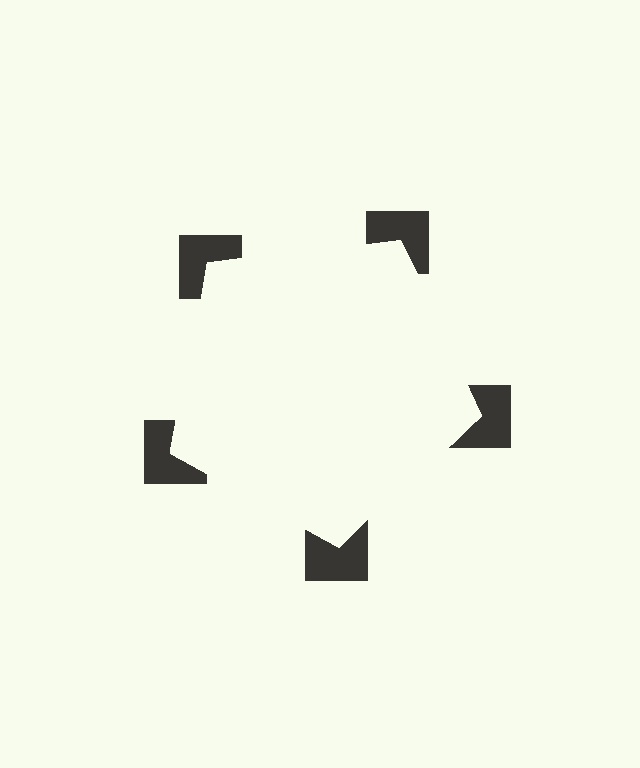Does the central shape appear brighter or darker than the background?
It typically appears slightly brighter than the background, even though no actual brightness change is drawn.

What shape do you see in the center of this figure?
An illusory pentagon — its edges are inferred from the aligned wedge cuts in the notched squares, not physically drawn.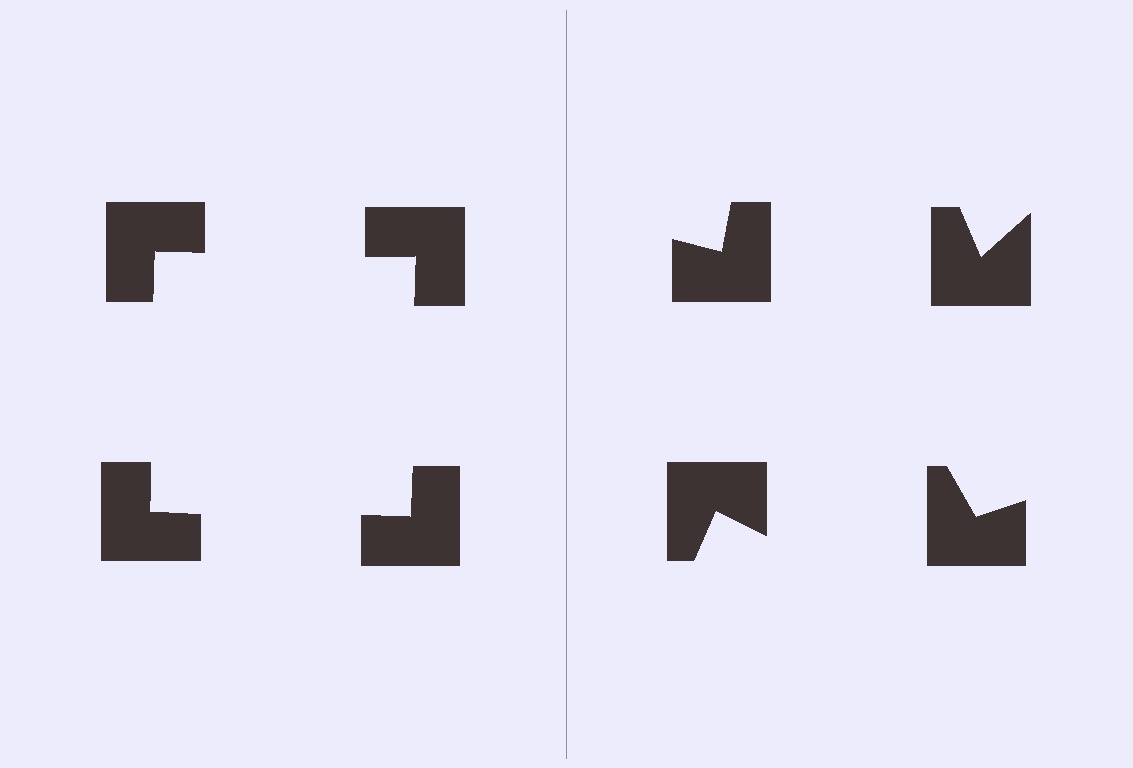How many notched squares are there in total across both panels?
8 — 4 on each side.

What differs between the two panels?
The notched squares are positioned identically on both sides; only the wedge orientations differ. On the left they align to a square; on the right they are misaligned.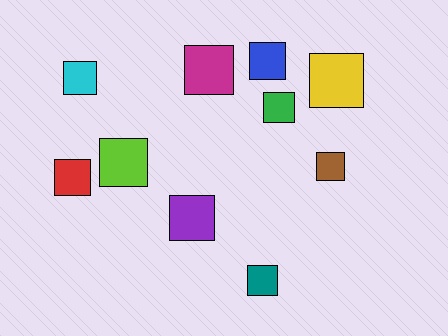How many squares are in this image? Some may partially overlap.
There are 10 squares.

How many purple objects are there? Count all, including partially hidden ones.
There is 1 purple object.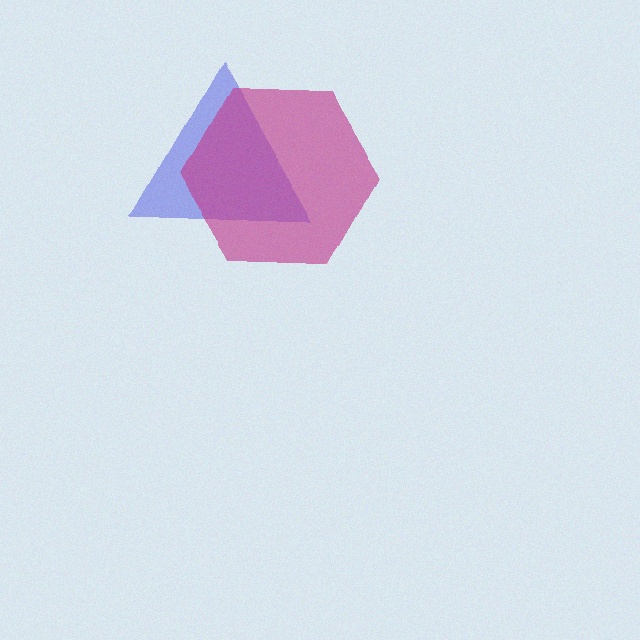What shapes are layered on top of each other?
The layered shapes are: a blue triangle, a magenta hexagon.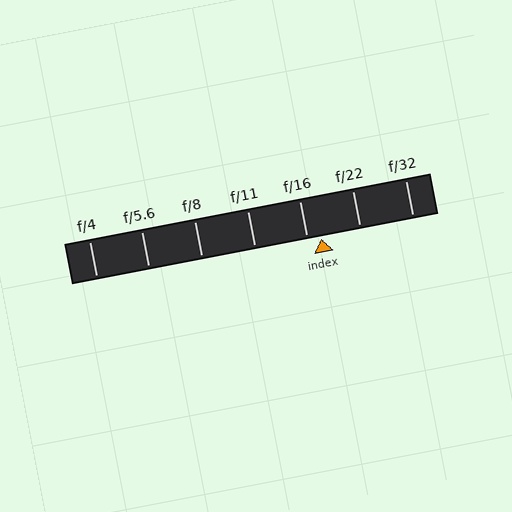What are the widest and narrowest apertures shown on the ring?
The widest aperture shown is f/4 and the narrowest is f/32.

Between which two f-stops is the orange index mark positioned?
The index mark is between f/16 and f/22.